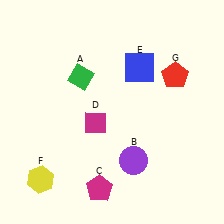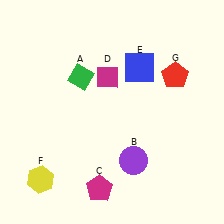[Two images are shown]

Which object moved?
The magenta diamond (D) moved up.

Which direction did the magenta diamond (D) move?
The magenta diamond (D) moved up.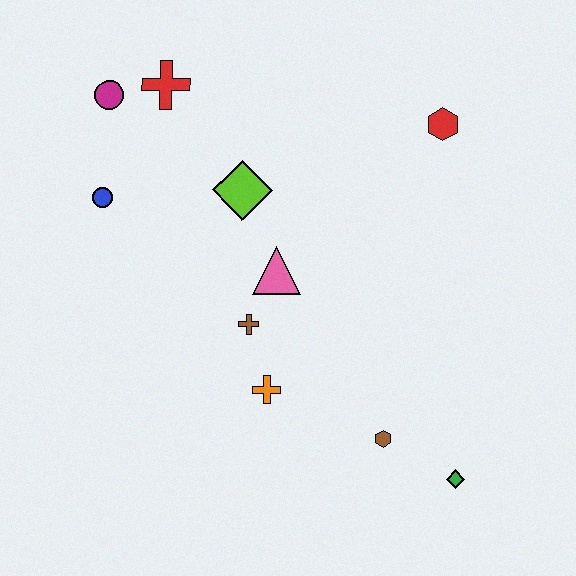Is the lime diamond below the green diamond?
No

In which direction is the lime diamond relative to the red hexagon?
The lime diamond is to the left of the red hexagon.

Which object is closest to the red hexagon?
The lime diamond is closest to the red hexagon.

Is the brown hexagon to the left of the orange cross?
No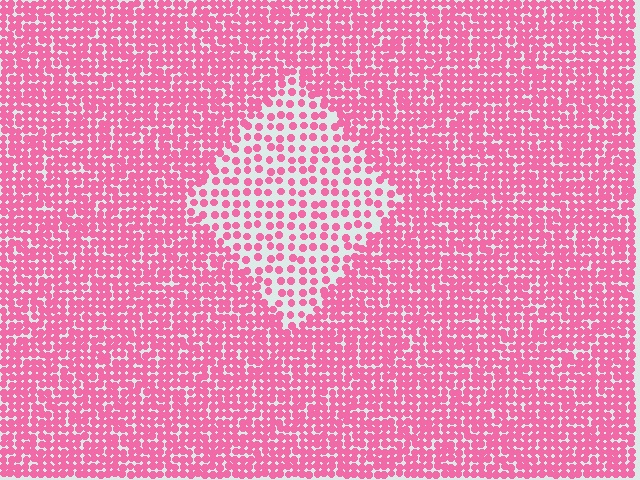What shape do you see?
I see a diamond.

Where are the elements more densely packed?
The elements are more densely packed outside the diamond boundary.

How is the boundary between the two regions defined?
The boundary is defined by a change in element density (approximately 2.2x ratio). All elements are the same color, size, and shape.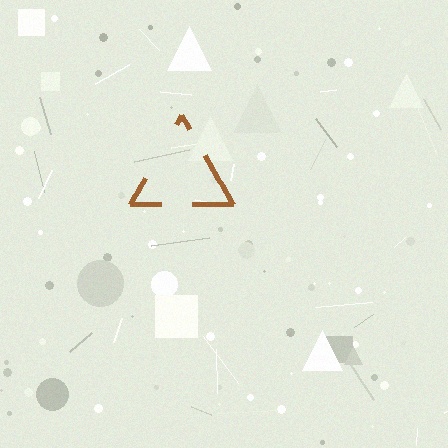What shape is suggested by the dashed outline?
The dashed outline suggests a triangle.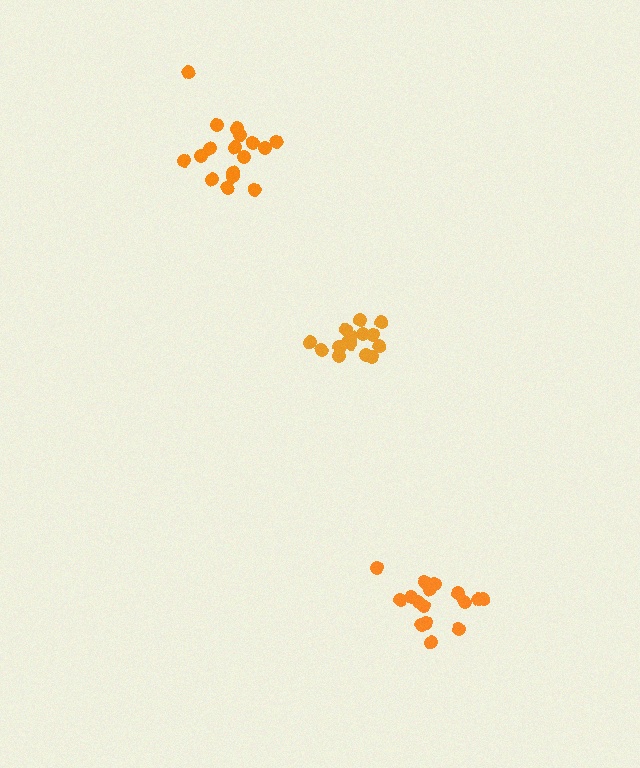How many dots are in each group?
Group 1: 17 dots, Group 2: 17 dots, Group 3: 15 dots (49 total).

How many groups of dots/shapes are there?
There are 3 groups.